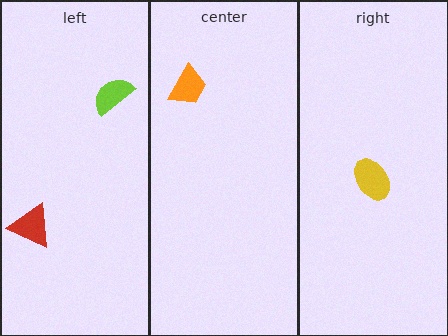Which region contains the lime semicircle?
The left region.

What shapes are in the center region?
The orange trapezoid.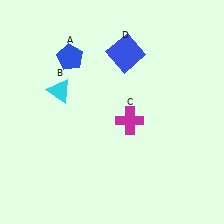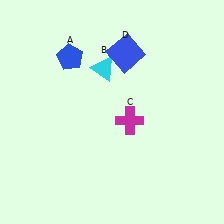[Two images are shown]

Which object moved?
The cyan triangle (B) moved right.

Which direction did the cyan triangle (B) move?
The cyan triangle (B) moved right.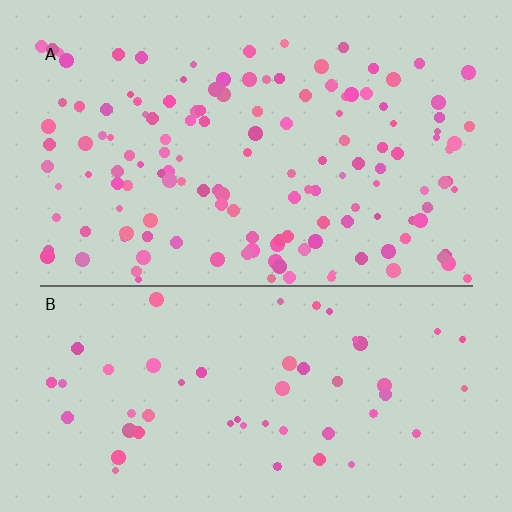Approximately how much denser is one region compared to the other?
Approximately 2.7× — region A over region B.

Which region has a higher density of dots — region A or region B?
A (the top).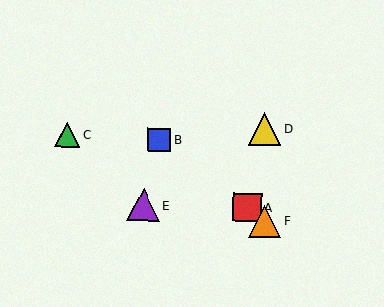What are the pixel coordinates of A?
Object A is at (247, 207).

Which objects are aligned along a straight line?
Objects A, B, F are aligned along a straight line.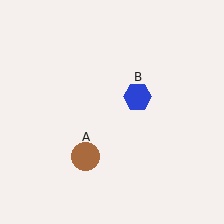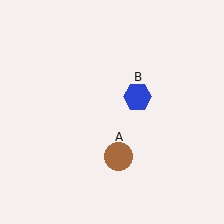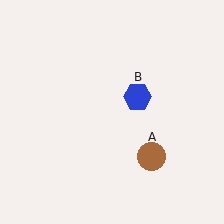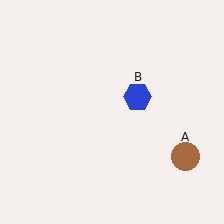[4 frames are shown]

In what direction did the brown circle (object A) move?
The brown circle (object A) moved right.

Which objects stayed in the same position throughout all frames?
Blue hexagon (object B) remained stationary.